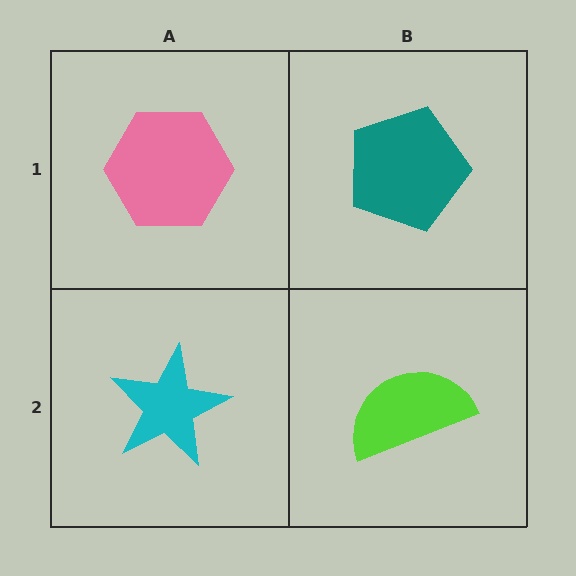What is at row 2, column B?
A lime semicircle.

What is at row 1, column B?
A teal pentagon.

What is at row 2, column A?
A cyan star.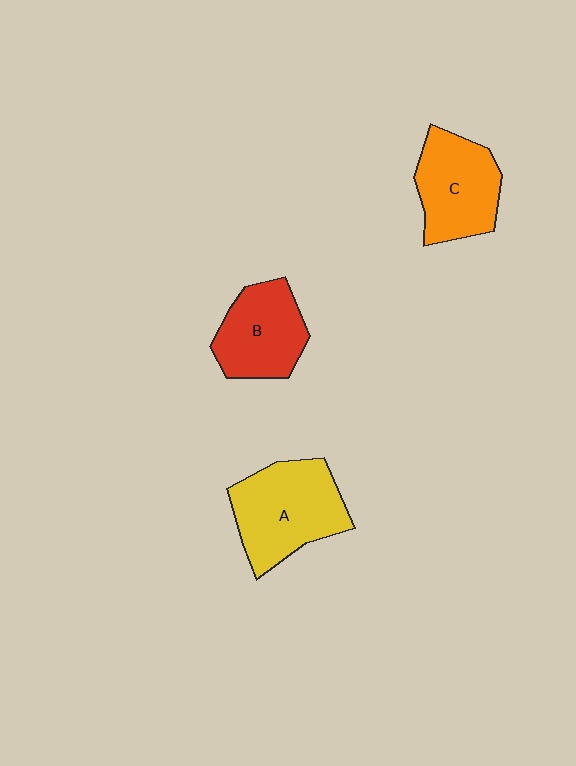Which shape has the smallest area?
Shape B (red).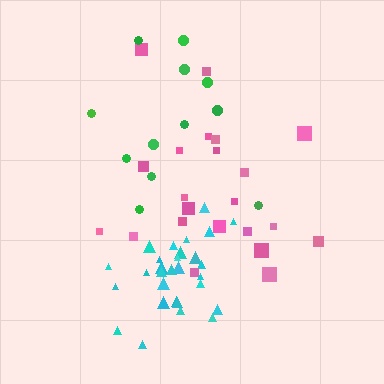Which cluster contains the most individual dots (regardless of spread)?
Cyan (29).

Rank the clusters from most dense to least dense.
cyan, green, pink.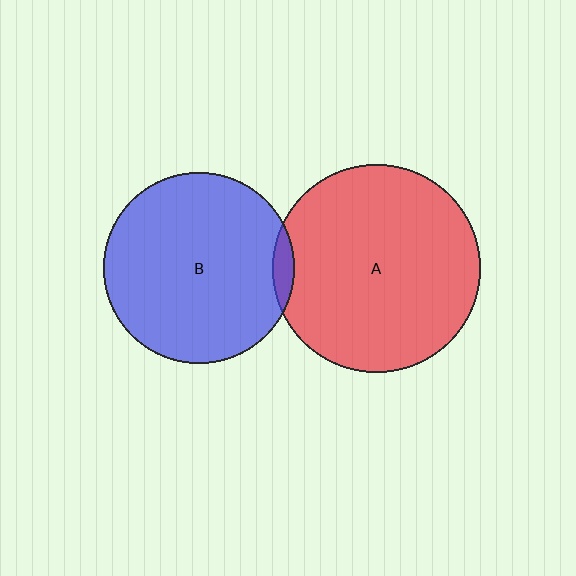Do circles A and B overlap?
Yes.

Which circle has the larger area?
Circle A (red).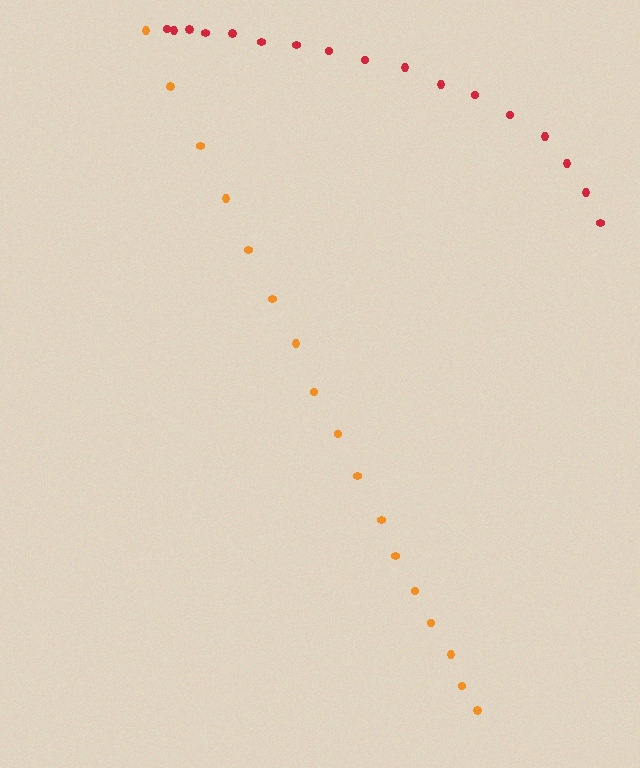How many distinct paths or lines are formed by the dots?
There are 2 distinct paths.